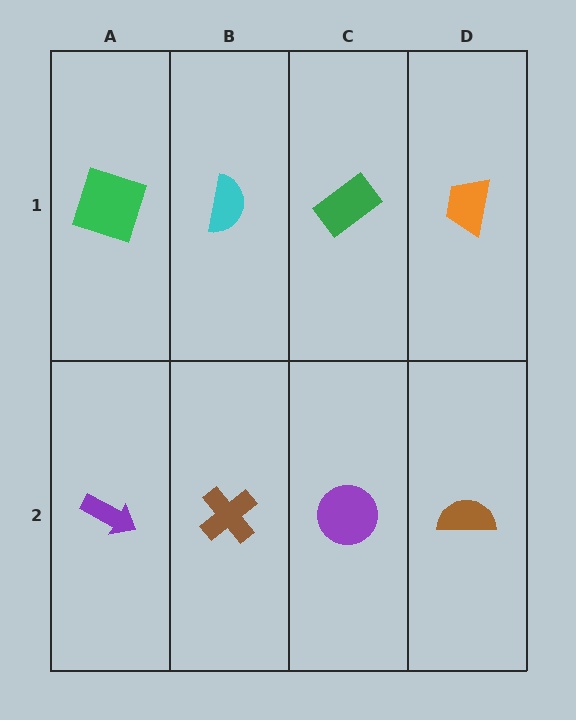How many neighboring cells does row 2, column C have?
3.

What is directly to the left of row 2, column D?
A purple circle.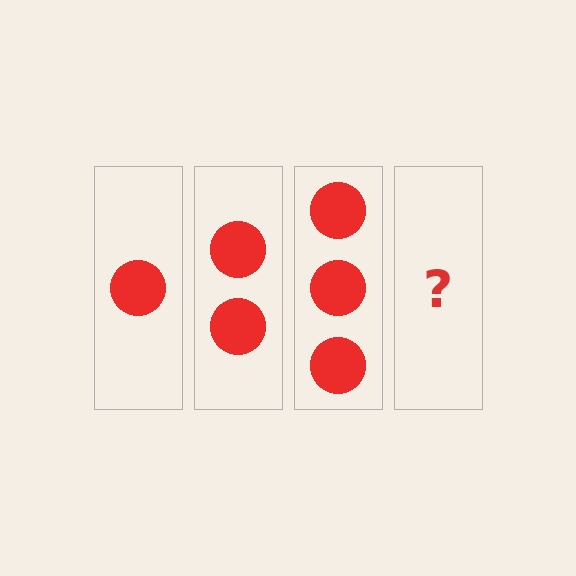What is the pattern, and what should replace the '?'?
The pattern is that each step adds one more circle. The '?' should be 4 circles.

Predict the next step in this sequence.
The next step is 4 circles.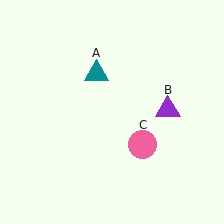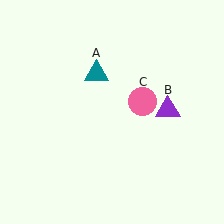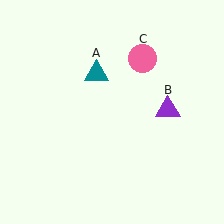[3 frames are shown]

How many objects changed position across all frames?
1 object changed position: pink circle (object C).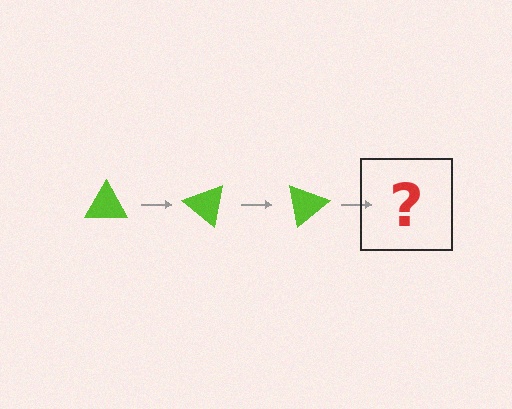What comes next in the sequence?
The next element should be a lime triangle rotated 120 degrees.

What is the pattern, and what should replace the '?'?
The pattern is that the triangle rotates 40 degrees each step. The '?' should be a lime triangle rotated 120 degrees.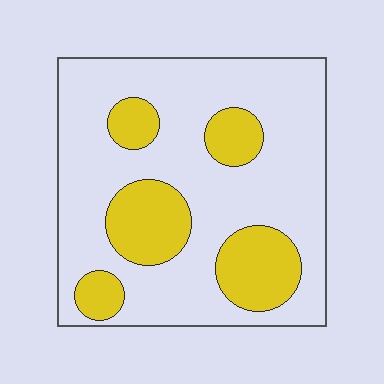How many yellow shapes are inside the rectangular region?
5.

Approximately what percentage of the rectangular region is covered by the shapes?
Approximately 25%.